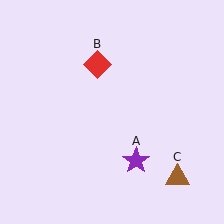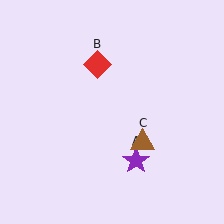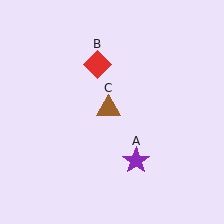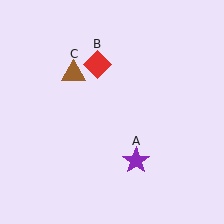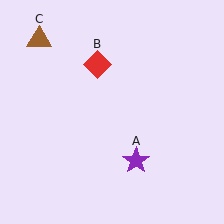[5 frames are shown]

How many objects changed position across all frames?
1 object changed position: brown triangle (object C).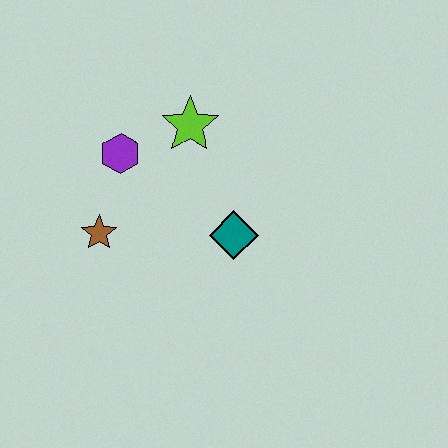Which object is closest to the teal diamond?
The lime star is closest to the teal diamond.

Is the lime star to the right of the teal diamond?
No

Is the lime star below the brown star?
No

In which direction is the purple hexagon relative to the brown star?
The purple hexagon is above the brown star.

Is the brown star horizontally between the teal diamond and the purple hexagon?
No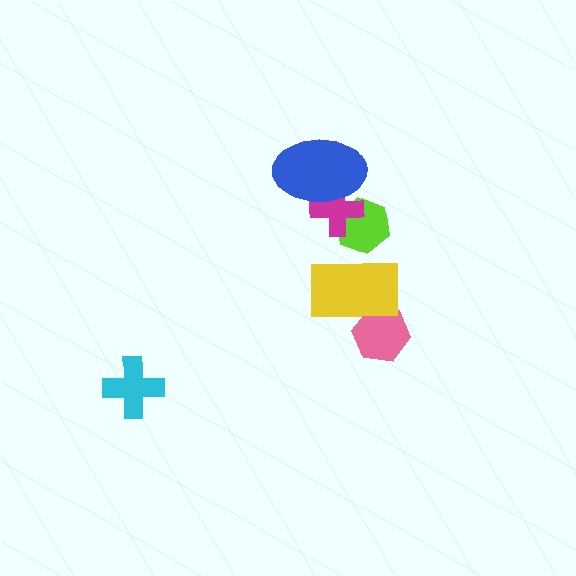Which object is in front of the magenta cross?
The blue ellipse is in front of the magenta cross.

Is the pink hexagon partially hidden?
Yes, it is partially covered by another shape.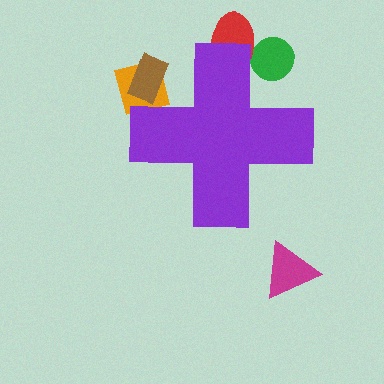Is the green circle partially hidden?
Yes, the green circle is partially hidden behind the purple cross.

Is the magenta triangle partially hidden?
No, the magenta triangle is fully visible.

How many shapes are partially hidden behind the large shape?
4 shapes are partially hidden.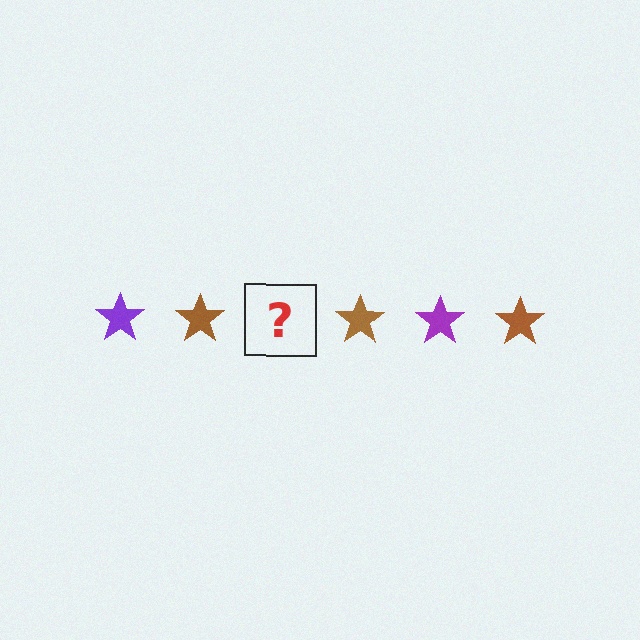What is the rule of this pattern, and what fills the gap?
The rule is that the pattern cycles through purple, brown stars. The gap should be filled with a purple star.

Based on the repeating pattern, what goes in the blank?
The blank should be a purple star.